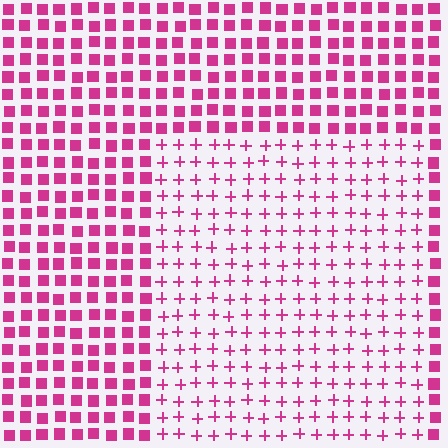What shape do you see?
I see a rectangle.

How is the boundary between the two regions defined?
The boundary is defined by a change in element shape: plus signs inside vs. squares outside. All elements share the same color and spacing.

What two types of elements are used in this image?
The image uses plus signs inside the rectangle region and squares outside it.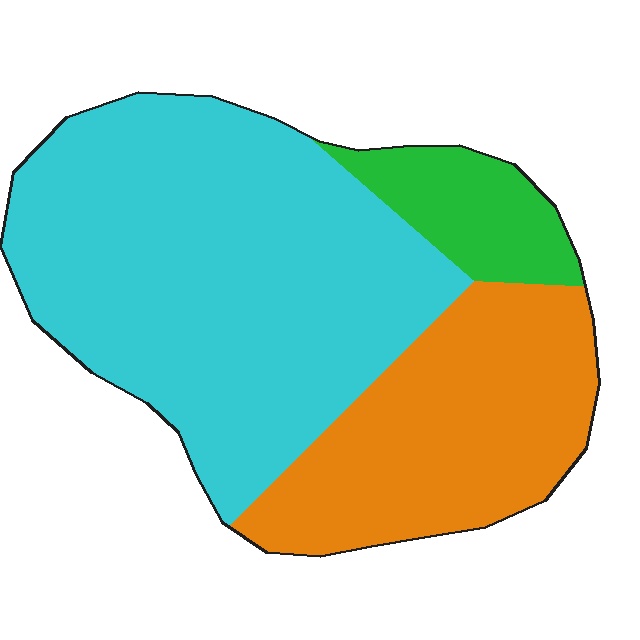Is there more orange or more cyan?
Cyan.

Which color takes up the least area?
Green, at roughly 10%.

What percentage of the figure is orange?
Orange covers 30% of the figure.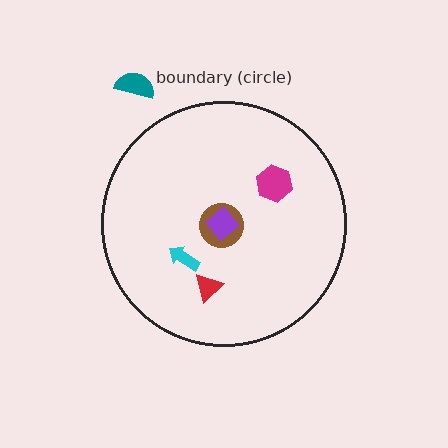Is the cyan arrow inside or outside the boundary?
Inside.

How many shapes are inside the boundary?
5 inside, 1 outside.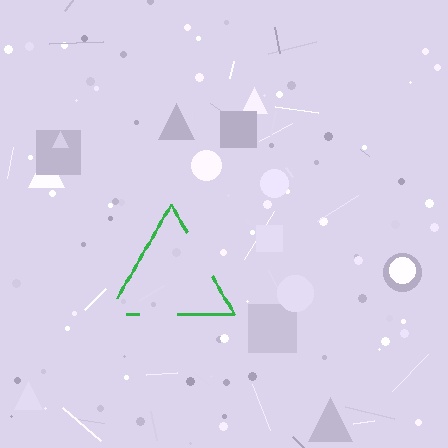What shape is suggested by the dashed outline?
The dashed outline suggests a triangle.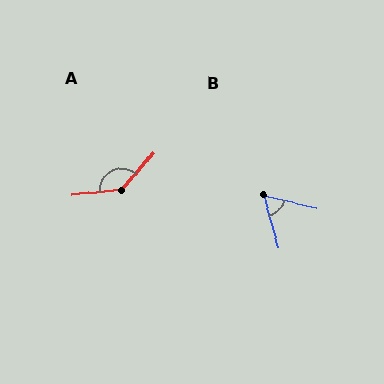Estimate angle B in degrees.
Approximately 61 degrees.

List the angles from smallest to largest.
B (61°), A (137°).